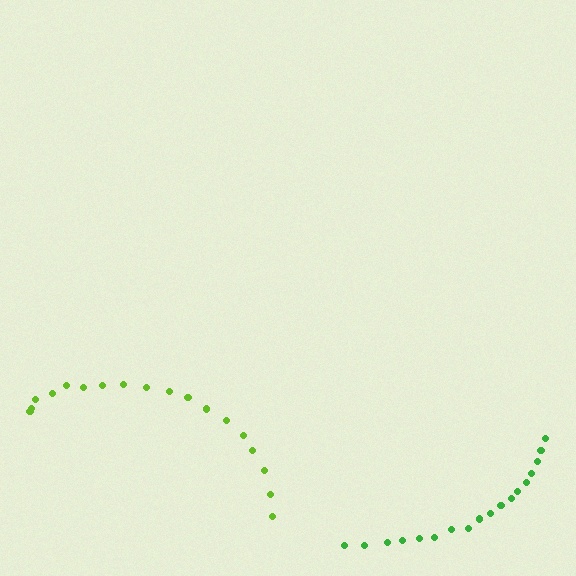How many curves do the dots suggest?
There are 2 distinct paths.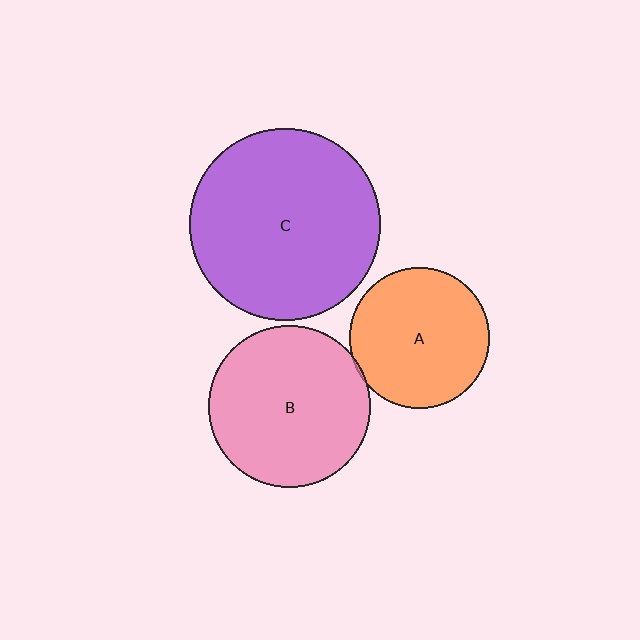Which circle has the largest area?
Circle C (purple).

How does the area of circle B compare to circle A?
Approximately 1.3 times.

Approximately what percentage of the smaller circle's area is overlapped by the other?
Approximately 5%.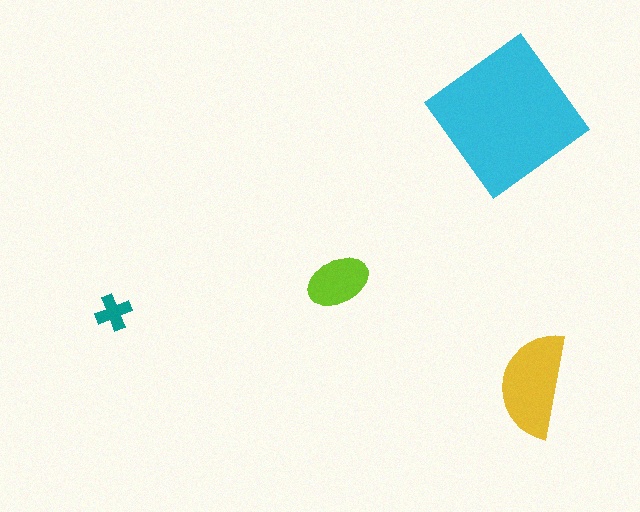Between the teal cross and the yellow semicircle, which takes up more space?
The yellow semicircle.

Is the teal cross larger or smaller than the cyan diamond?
Smaller.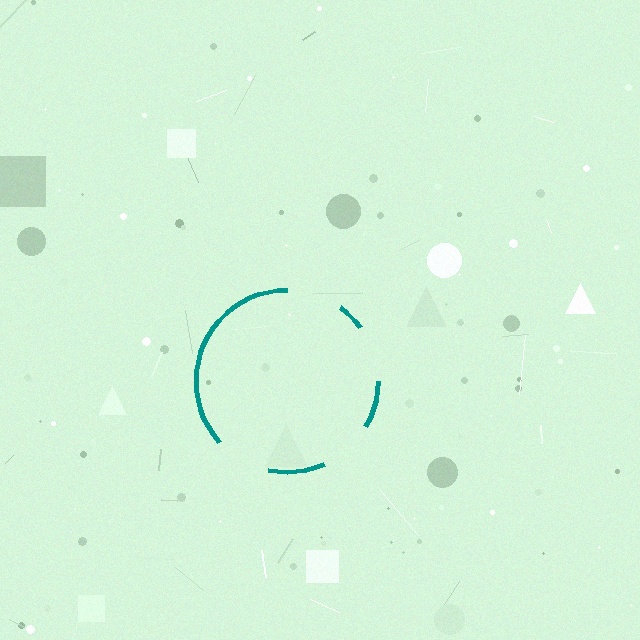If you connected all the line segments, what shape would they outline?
They would outline a circle.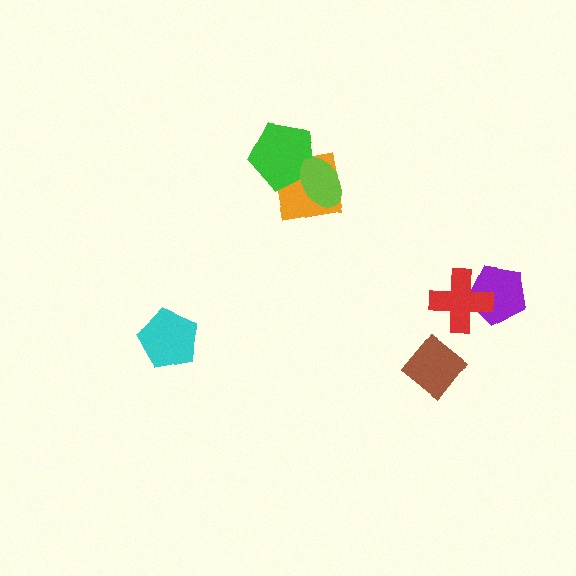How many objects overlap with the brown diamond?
0 objects overlap with the brown diamond.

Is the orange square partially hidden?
Yes, it is partially covered by another shape.